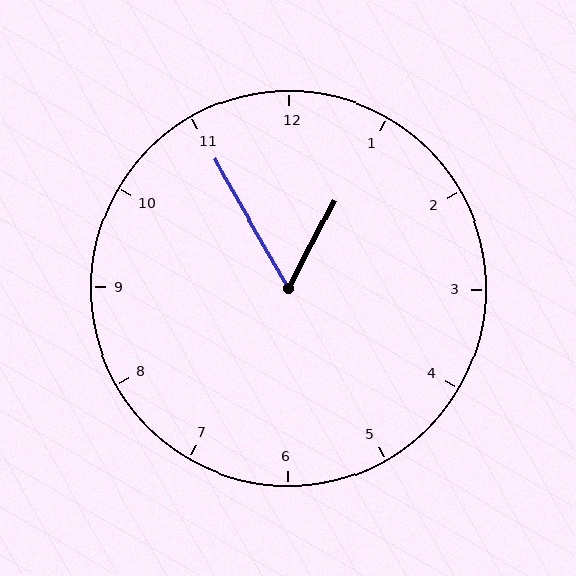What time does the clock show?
12:55.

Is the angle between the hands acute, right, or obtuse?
It is acute.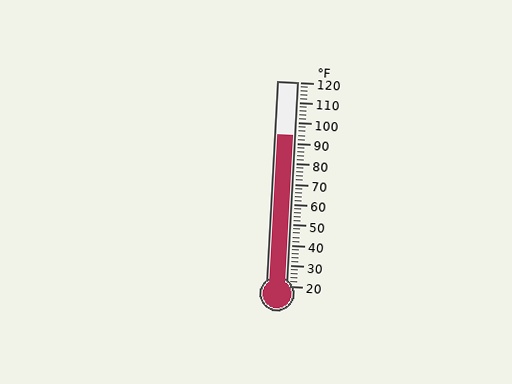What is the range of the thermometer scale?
The thermometer scale ranges from 20°F to 120°F.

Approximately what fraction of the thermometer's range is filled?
The thermometer is filled to approximately 75% of its range.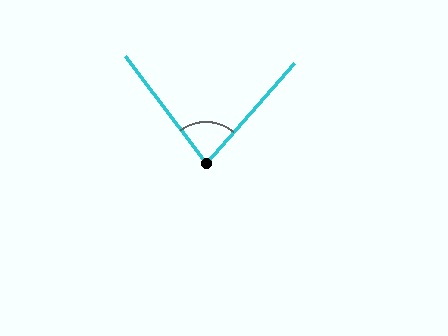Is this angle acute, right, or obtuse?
It is acute.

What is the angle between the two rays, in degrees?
Approximately 78 degrees.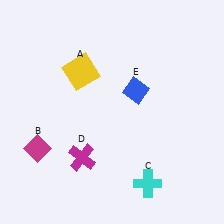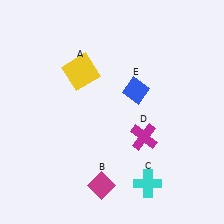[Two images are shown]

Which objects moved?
The objects that moved are: the magenta diamond (B), the magenta cross (D).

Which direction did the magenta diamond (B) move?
The magenta diamond (B) moved right.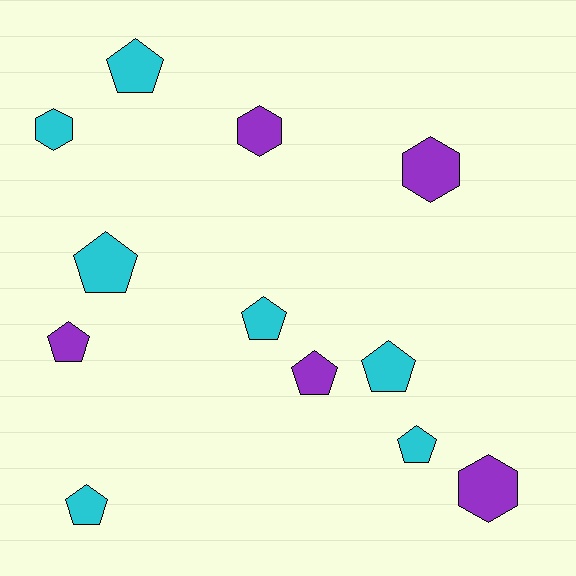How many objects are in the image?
There are 12 objects.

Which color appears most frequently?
Cyan, with 7 objects.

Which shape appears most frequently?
Pentagon, with 8 objects.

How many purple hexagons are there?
There are 3 purple hexagons.